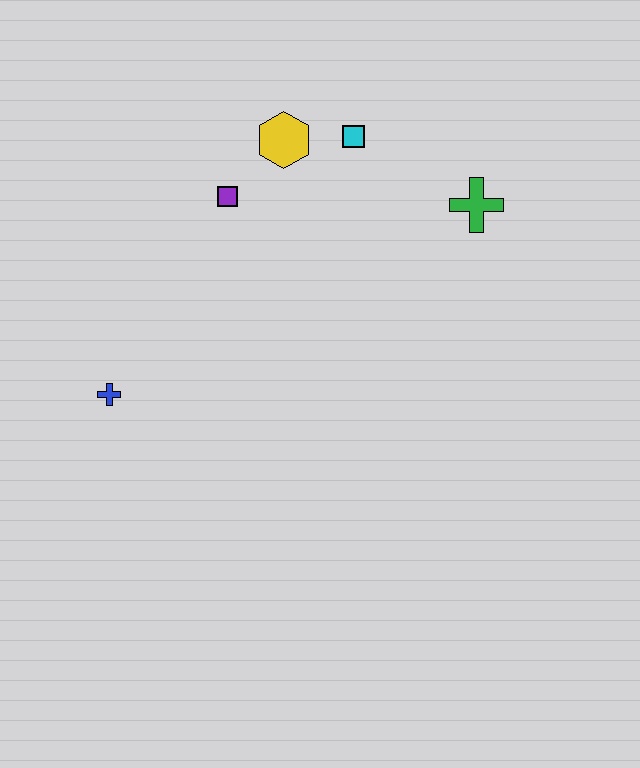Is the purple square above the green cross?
Yes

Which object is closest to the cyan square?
The yellow hexagon is closest to the cyan square.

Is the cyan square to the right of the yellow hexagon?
Yes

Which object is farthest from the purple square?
The green cross is farthest from the purple square.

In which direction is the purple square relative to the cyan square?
The purple square is to the left of the cyan square.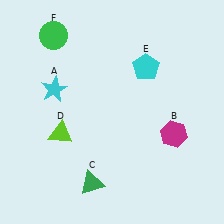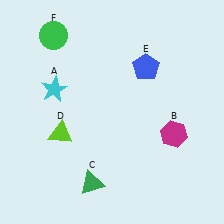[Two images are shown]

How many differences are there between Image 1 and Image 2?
There is 1 difference between the two images.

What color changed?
The pentagon (E) changed from cyan in Image 1 to blue in Image 2.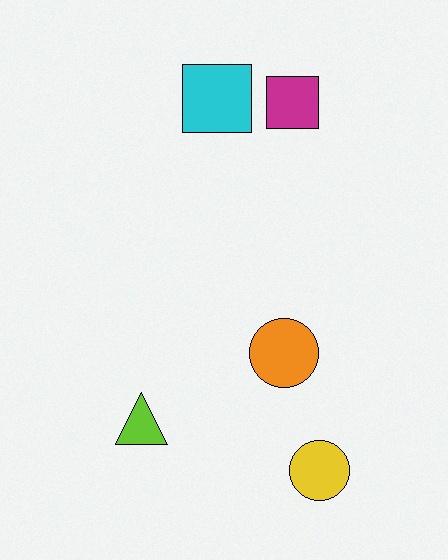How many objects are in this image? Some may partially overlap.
There are 5 objects.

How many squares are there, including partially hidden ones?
There are 2 squares.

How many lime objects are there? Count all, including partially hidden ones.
There is 1 lime object.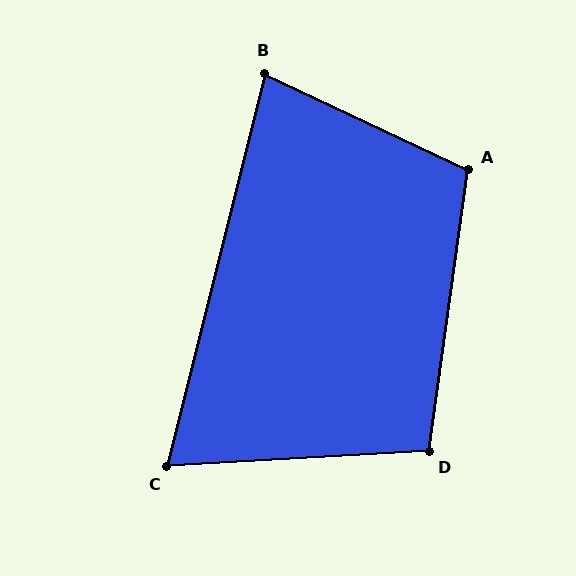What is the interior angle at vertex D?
Approximately 101 degrees (obtuse).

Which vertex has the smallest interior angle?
C, at approximately 73 degrees.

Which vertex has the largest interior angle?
A, at approximately 107 degrees.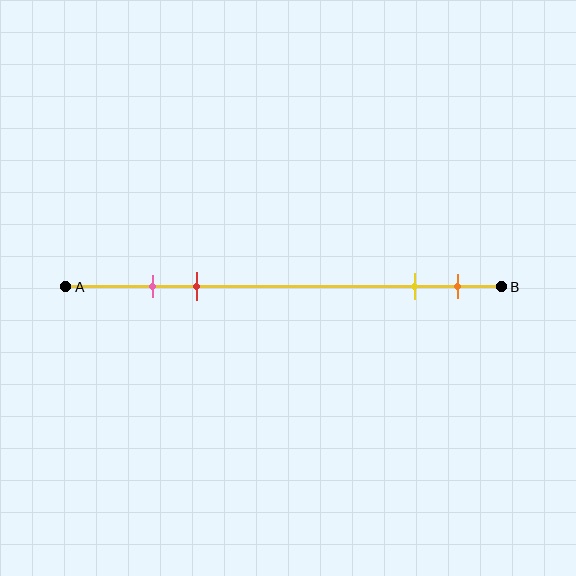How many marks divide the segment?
There are 4 marks dividing the segment.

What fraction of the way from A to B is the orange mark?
The orange mark is approximately 90% (0.9) of the way from A to B.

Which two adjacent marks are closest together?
The pink and red marks are the closest adjacent pair.